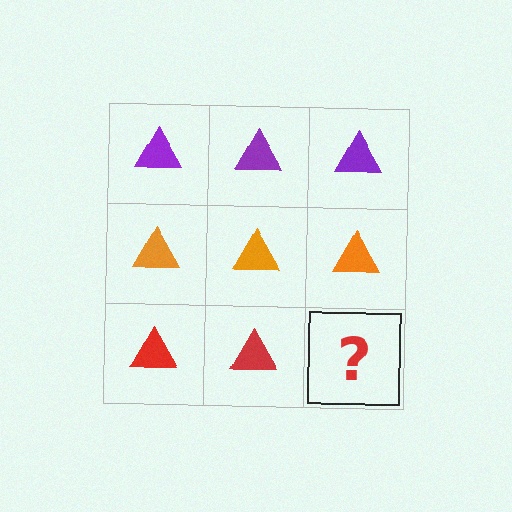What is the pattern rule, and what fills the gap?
The rule is that each row has a consistent color. The gap should be filled with a red triangle.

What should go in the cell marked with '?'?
The missing cell should contain a red triangle.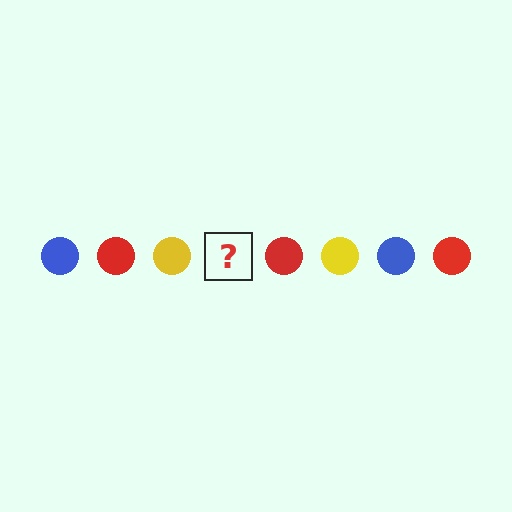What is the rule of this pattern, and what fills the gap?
The rule is that the pattern cycles through blue, red, yellow circles. The gap should be filled with a blue circle.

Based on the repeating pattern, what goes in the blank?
The blank should be a blue circle.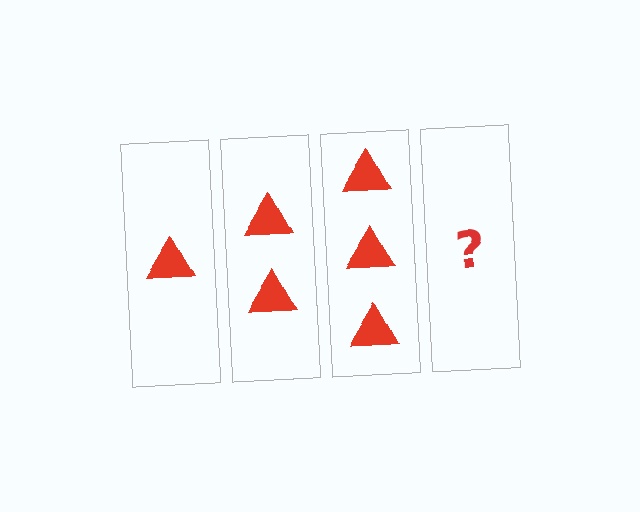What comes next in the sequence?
The next element should be 4 triangles.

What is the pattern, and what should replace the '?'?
The pattern is that each step adds one more triangle. The '?' should be 4 triangles.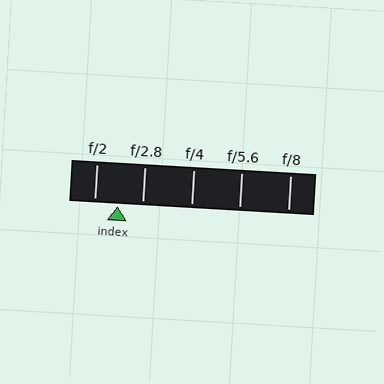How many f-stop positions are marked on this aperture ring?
There are 5 f-stop positions marked.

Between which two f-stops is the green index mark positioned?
The index mark is between f/2 and f/2.8.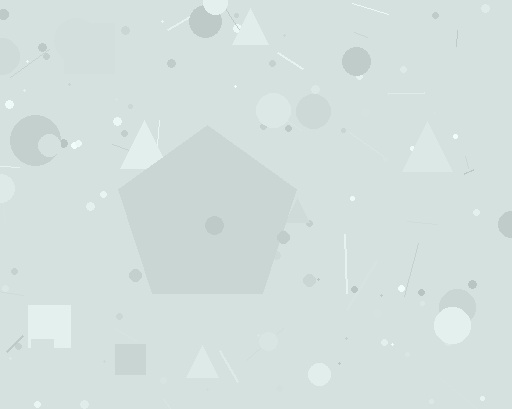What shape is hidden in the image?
A pentagon is hidden in the image.